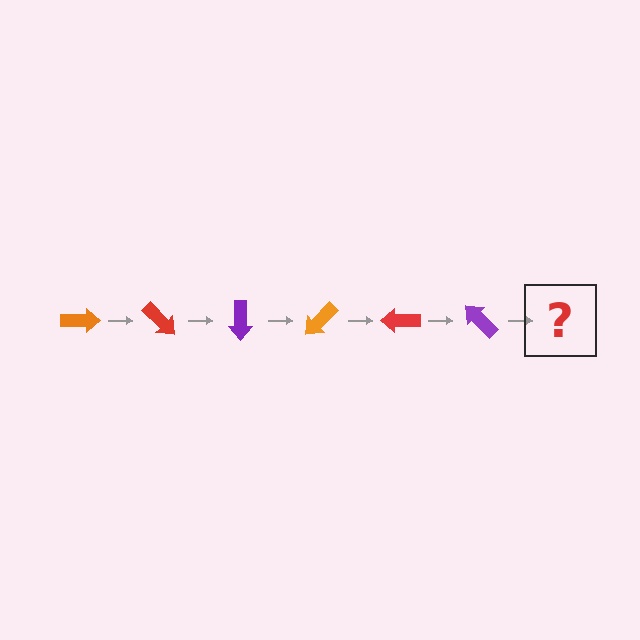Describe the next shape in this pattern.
It should be an orange arrow, rotated 270 degrees from the start.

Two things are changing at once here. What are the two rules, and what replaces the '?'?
The two rules are that it rotates 45 degrees each step and the color cycles through orange, red, and purple. The '?' should be an orange arrow, rotated 270 degrees from the start.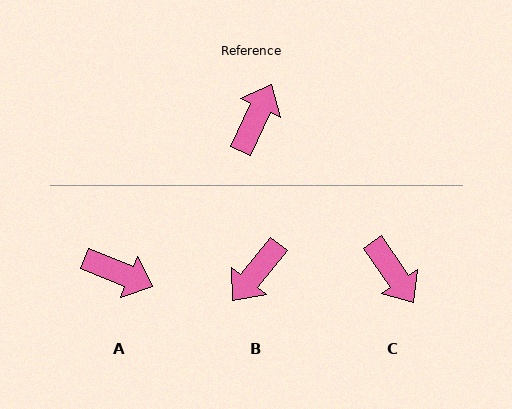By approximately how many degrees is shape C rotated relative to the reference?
Approximately 120 degrees clockwise.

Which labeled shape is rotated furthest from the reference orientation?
B, about 166 degrees away.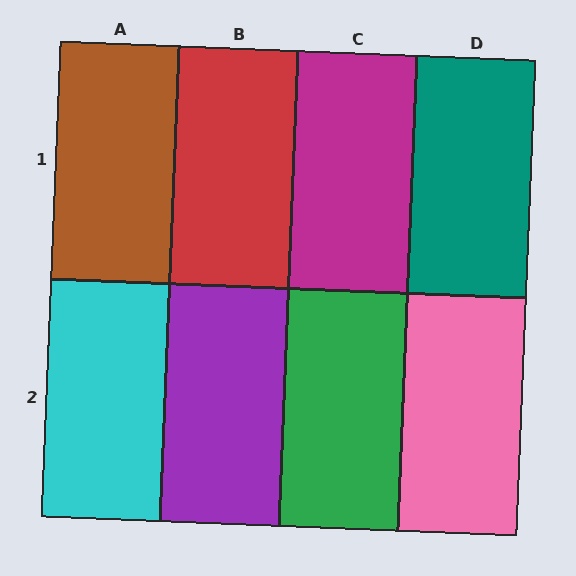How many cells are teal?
1 cell is teal.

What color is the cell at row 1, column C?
Magenta.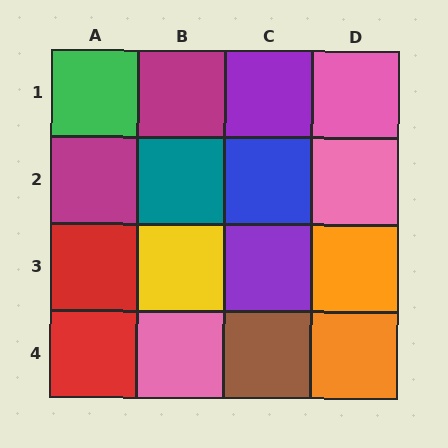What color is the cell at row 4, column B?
Pink.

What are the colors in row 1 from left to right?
Green, magenta, purple, pink.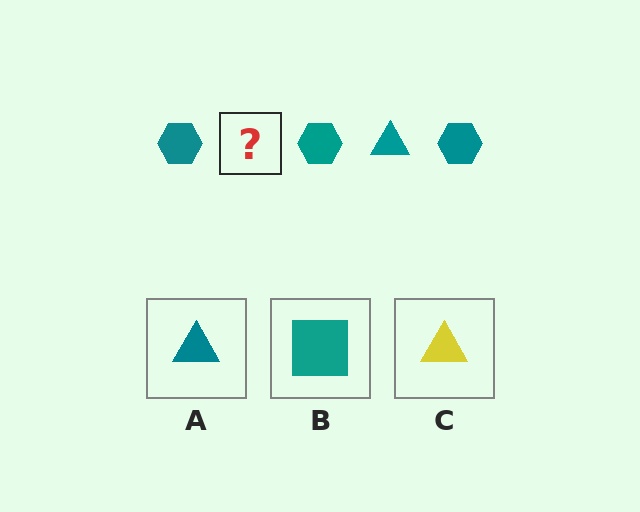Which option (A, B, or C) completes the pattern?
A.